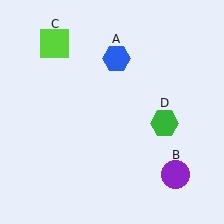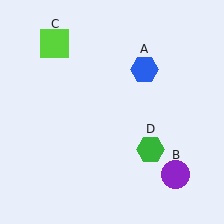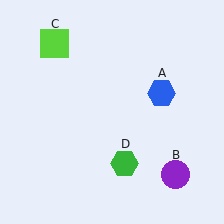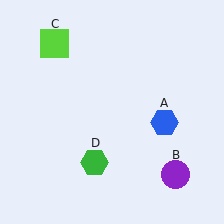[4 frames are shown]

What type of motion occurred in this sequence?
The blue hexagon (object A), green hexagon (object D) rotated clockwise around the center of the scene.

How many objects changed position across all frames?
2 objects changed position: blue hexagon (object A), green hexagon (object D).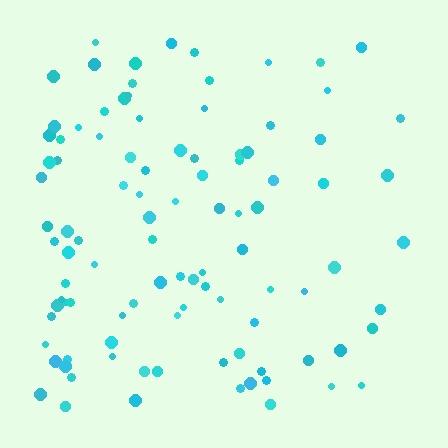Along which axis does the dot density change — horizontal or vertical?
Horizontal.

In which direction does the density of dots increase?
From right to left, with the left side densest.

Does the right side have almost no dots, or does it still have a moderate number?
Still a moderate number, just noticeably fewer than the left.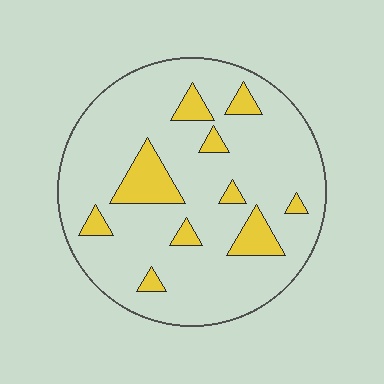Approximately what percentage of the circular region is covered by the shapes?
Approximately 15%.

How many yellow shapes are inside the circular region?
10.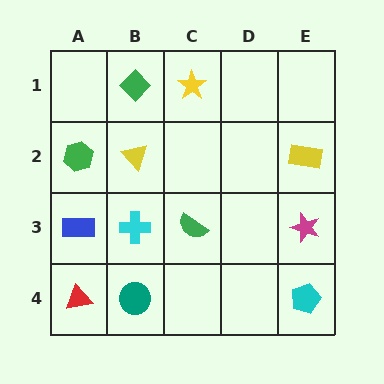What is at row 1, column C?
A yellow star.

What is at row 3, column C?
A green semicircle.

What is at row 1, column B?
A green diamond.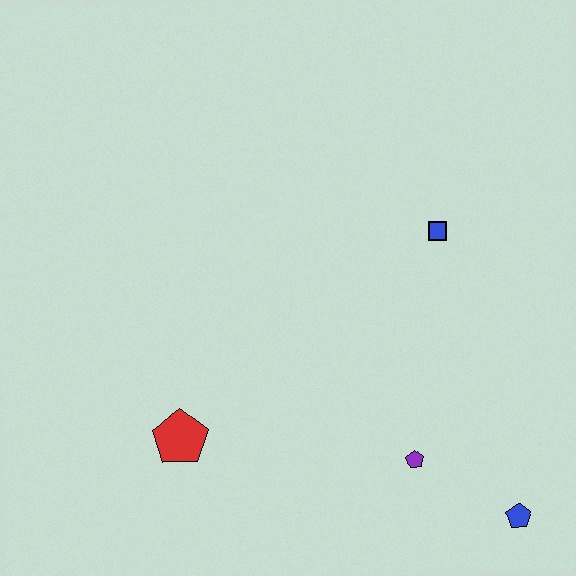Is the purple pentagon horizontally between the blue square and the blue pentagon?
No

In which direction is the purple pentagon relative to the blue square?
The purple pentagon is below the blue square.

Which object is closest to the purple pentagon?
The blue pentagon is closest to the purple pentagon.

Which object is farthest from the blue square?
The red pentagon is farthest from the blue square.